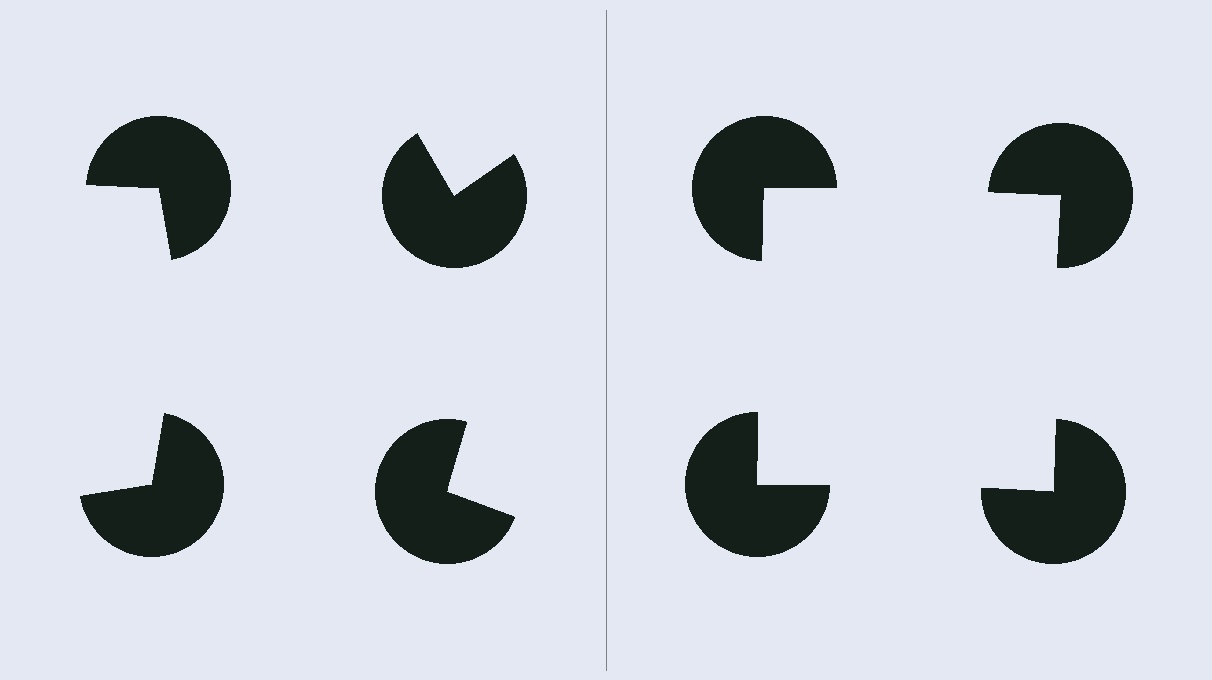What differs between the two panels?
The pac-man discs are positioned identically on both sides; only the wedge orientations differ. On the right they align to a square; on the left they are misaligned.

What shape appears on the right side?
An illusory square.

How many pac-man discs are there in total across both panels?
8 — 4 on each side.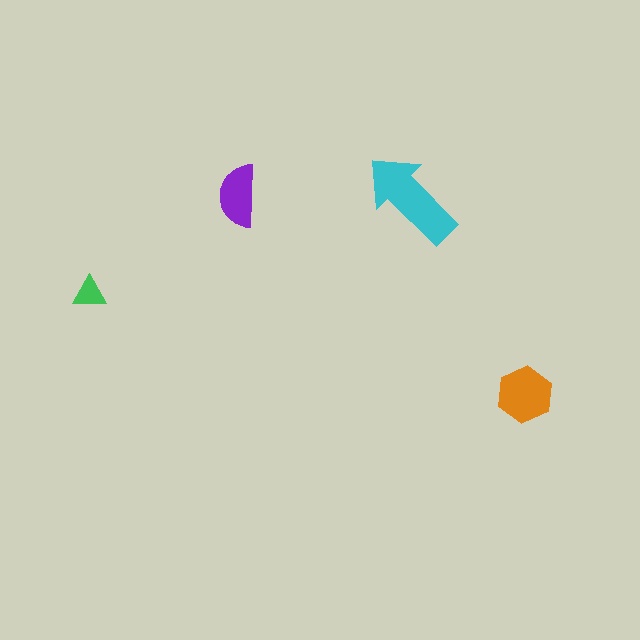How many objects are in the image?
There are 4 objects in the image.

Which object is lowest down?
The orange hexagon is bottommost.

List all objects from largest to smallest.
The cyan arrow, the orange hexagon, the purple semicircle, the green triangle.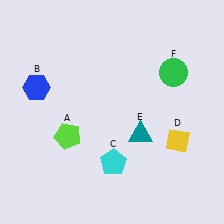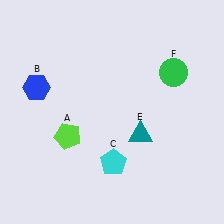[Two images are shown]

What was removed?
The yellow diamond (D) was removed in Image 2.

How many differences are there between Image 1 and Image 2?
There is 1 difference between the two images.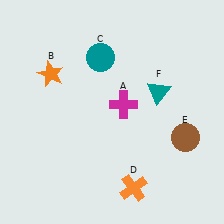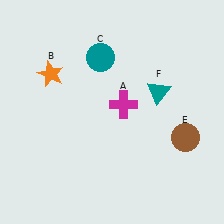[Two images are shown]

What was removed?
The orange cross (D) was removed in Image 2.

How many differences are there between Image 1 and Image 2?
There is 1 difference between the two images.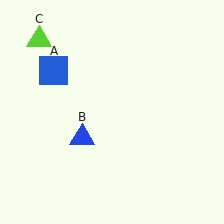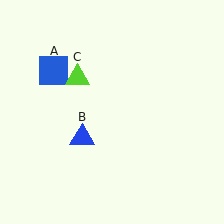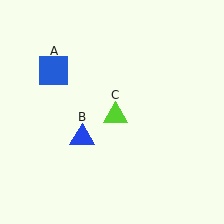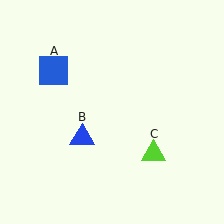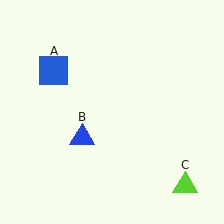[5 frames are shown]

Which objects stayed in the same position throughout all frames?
Blue square (object A) and blue triangle (object B) remained stationary.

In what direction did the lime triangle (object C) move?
The lime triangle (object C) moved down and to the right.